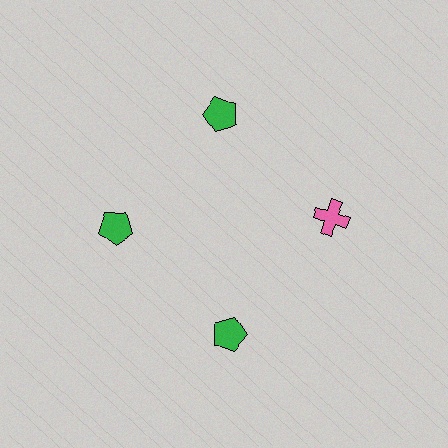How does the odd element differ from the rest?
It differs in both color (pink instead of green) and shape (cross instead of pentagon).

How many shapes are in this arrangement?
There are 4 shapes arranged in a ring pattern.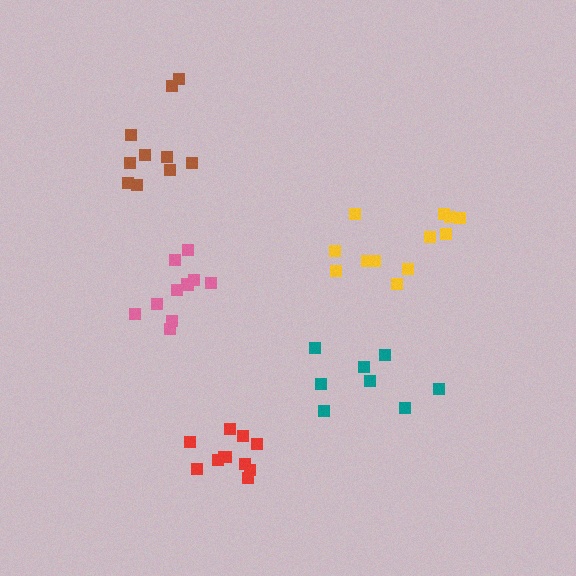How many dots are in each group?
Group 1: 11 dots, Group 2: 8 dots, Group 3: 10 dots, Group 4: 12 dots, Group 5: 11 dots (52 total).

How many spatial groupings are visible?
There are 5 spatial groupings.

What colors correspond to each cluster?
The clusters are colored: red, teal, brown, yellow, pink.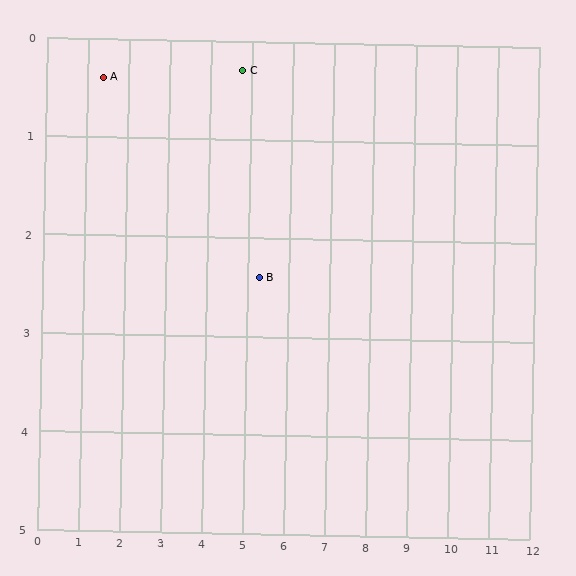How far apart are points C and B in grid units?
Points C and B are about 2.2 grid units apart.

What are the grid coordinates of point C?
Point C is at approximately (4.8, 0.3).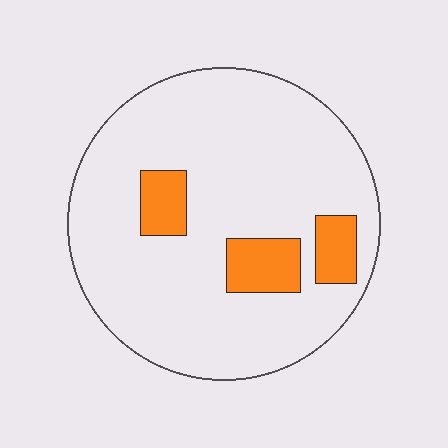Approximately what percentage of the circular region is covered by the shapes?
Approximately 15%.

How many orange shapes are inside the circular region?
3.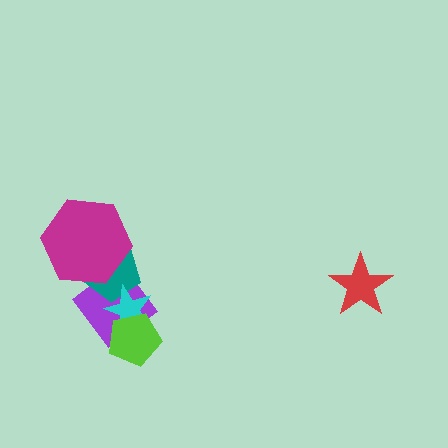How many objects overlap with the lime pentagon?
2 objects overlap with the lime pentagon.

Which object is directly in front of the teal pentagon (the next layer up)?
The magenta hexagon is directly in front of the teal pentagon.